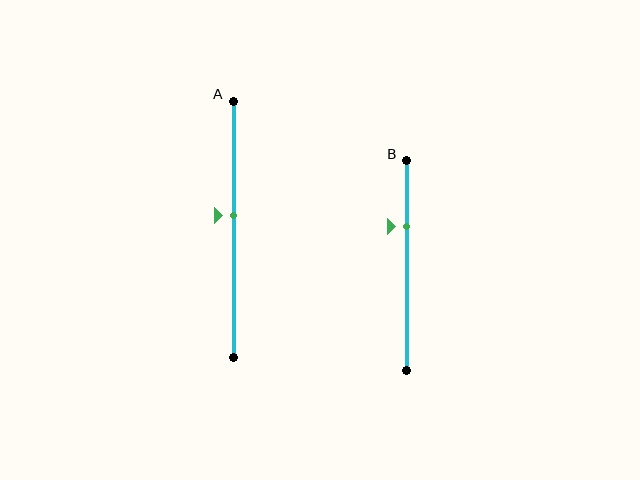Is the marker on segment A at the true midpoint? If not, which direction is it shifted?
No, the marker on segment A is shifted upward by about 5% of the segment length.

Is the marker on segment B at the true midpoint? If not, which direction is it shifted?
No, the marker on segment B is shifted upward by about 19% of the segment length.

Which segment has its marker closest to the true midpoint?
Segment A has its marker closest to the true midpoint.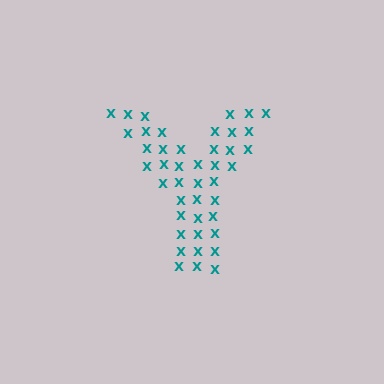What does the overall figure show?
The overall figure shows the letter Y.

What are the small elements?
The small elements are letter X's.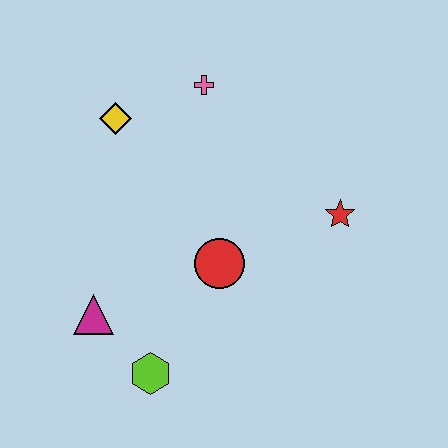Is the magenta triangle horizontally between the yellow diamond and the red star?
No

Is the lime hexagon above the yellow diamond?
No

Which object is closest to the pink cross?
The yellow diamond is closest to the pink cross.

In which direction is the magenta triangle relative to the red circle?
The magenta triangle is to the left of the red circle.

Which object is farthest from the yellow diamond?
The lime hexagon is farthest from the yellow diamond.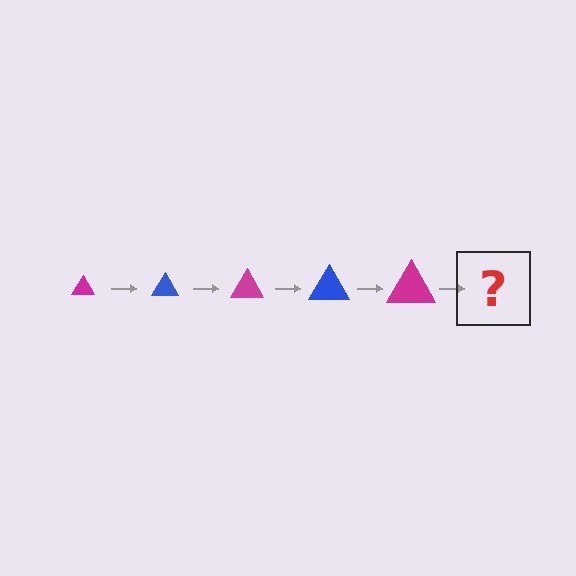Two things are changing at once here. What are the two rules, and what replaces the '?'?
The two rules are that the triangle grows larger each step and the color cycles through magenta and blue. The '?' should be a blue triangle, larger than the previous one.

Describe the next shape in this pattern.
It should be a blue triangle, larger than the previous one.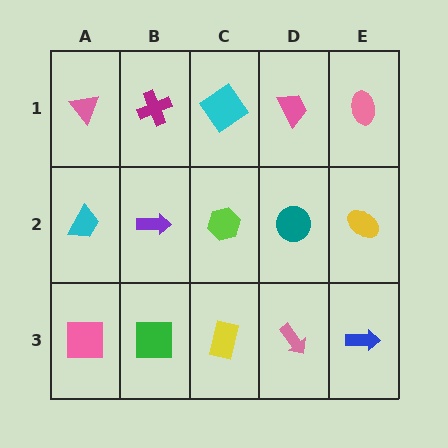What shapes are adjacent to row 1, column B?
A purple arrow (row 2, column B), a pink triangle (row 1, column A), a cyan diamond (row 1, column C).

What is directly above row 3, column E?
A yellow ellipse.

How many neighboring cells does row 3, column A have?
2.